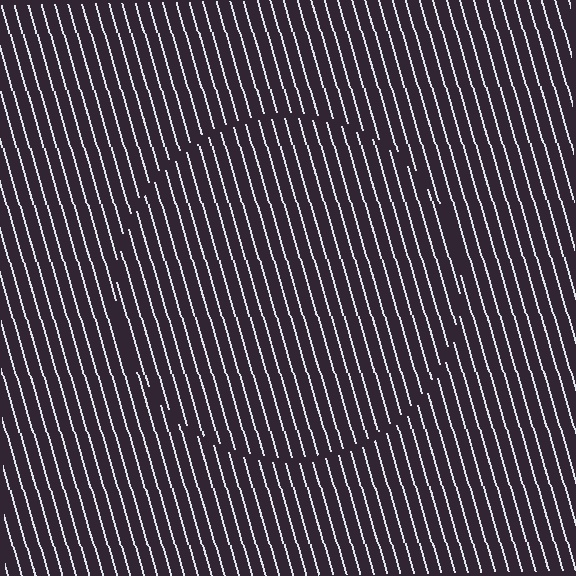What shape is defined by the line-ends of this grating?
An illusory circle. The interior of the shape contains the same grating, shifted by half a period — the contour is defined by the phase discontinuity where line-ends from the inner and outer gratings abut.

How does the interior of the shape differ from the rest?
The interior of the shape contains the same grating, shifted by half a period — the contour is defined by the phase discontinuity where line-ends from the inner and outer gratings abut.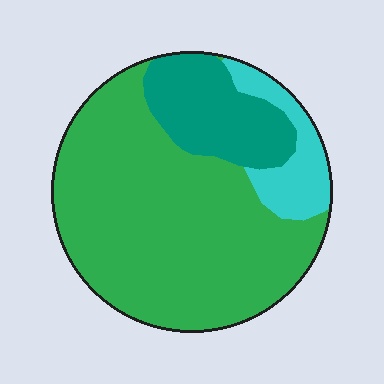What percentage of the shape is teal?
Teal takes up about one fifth (1/5) of the shape.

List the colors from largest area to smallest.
From largest to smallest: green, teal, cyan.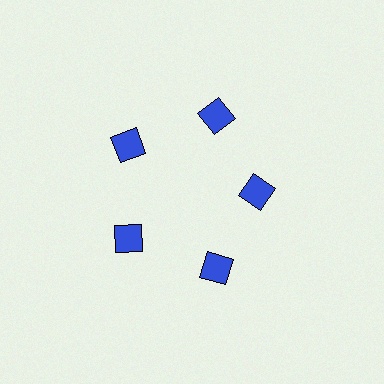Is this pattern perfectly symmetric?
No. The 5 blue squares are arranged in a ring, but one element near the 3 o'clock position is pulled inward toward the center, breaking the 5-fold rotational symmetry.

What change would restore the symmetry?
The symmetry would be restored by moving it outward, back onto the ring so that all 5 squares sit at equal angles and equal distance from the center.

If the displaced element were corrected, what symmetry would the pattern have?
It would have 5-fold rotational symmetry — the pattern would map onto itself every 72 degrees.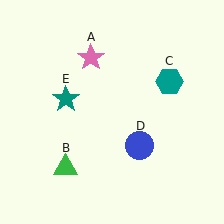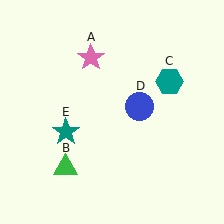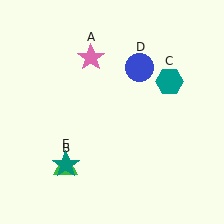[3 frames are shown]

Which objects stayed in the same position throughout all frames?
Pink star (object A) and green triangle (object B) and teal hexagon (object C) remained stationary.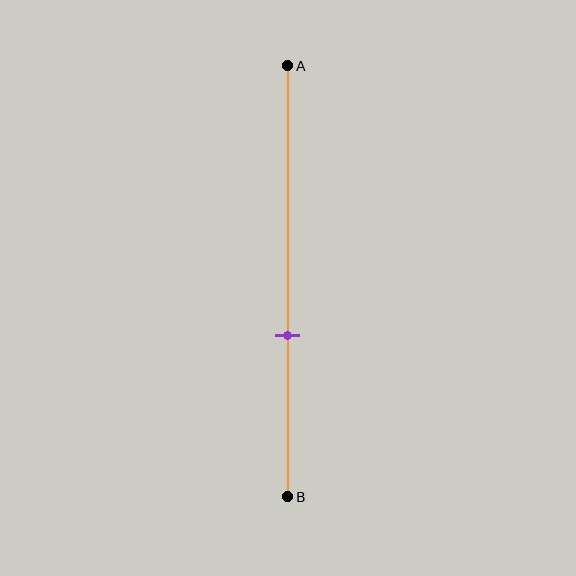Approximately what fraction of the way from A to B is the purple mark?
The purple mark is approximately 65% of the way from A to B.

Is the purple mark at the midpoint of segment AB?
No, the mark is at about 65% from A, not at the 50% midpoint.